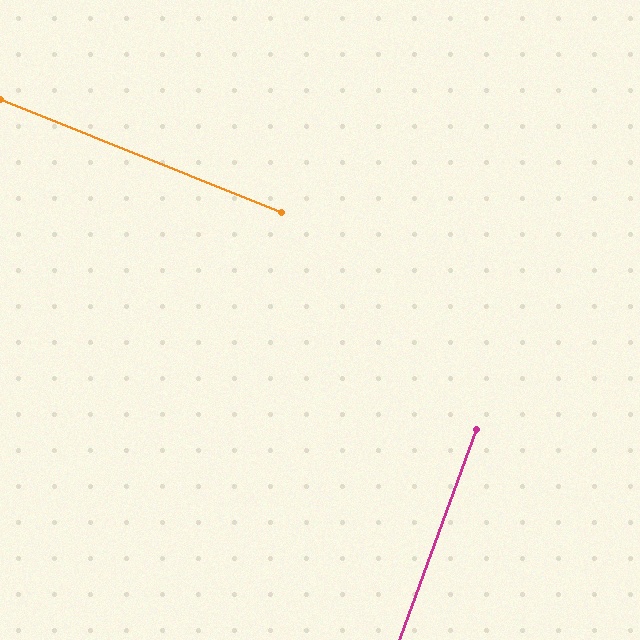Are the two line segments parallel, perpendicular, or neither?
Perpendicular — they meet at approximately 88°.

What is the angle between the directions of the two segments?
Approximately 88 degrees.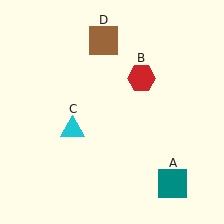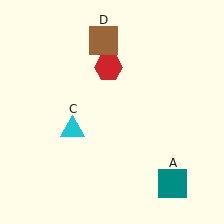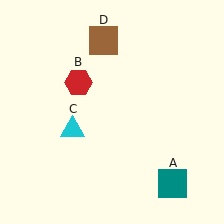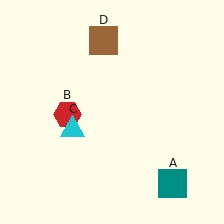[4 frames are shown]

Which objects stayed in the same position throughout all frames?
Teal square (object A) and cyan triangle (object C) and brown square (object D) remained stationary.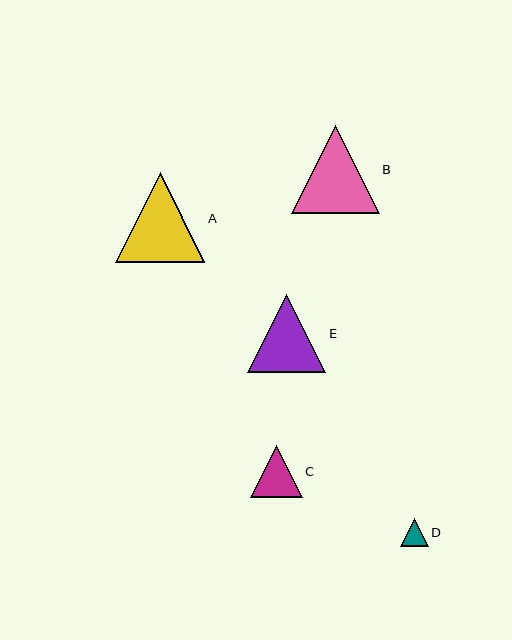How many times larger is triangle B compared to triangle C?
Triangle B is approximately 1.7 times the size of triangle C.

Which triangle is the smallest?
Triangle D is the smallest with a size of approximately 28 pixels.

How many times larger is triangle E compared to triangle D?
Triangle E is approximately 2.8 times the size of triangle D.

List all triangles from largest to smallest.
From largest to smallest: A, B, E, C, D.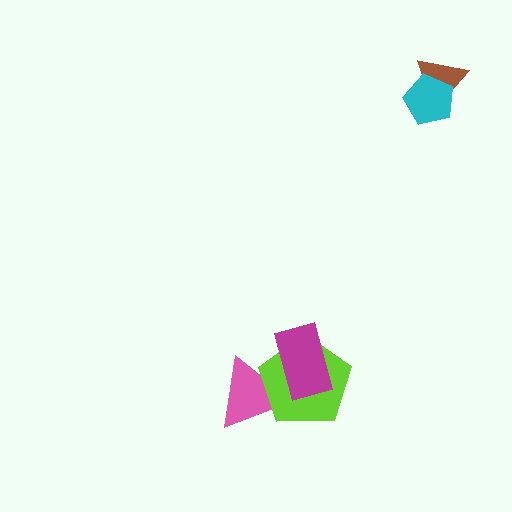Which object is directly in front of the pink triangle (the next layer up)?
The lime pentagon is directly in front of the pink triangle.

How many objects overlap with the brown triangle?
1 object overlaps with the brown triangle.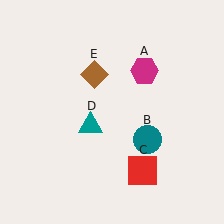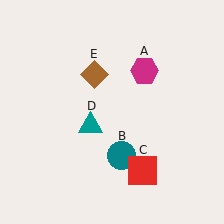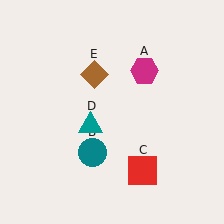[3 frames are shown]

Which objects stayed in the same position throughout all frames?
Magenta hexagon (object A) and red square (object C) and teal triangle (object D) and brown diamond (object E) remained stationary.